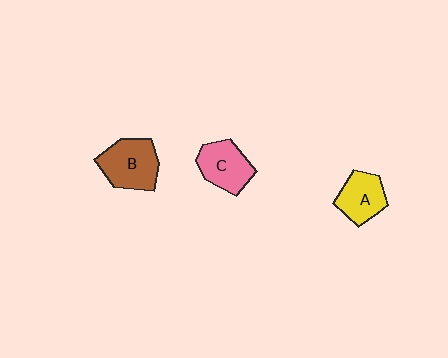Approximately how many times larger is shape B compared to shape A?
Approximately 1.3 times.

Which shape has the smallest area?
Shape A (yellow).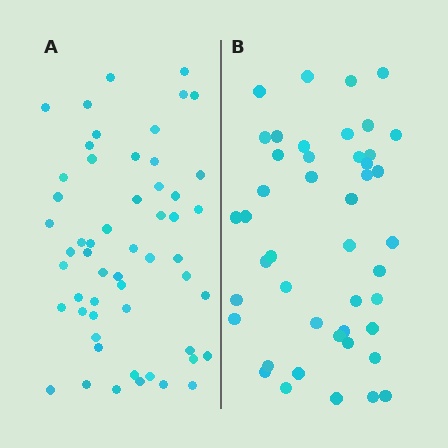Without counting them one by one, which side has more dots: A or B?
Region A (the left region) has more dots.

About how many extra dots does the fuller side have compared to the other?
Region A has roughly 10 or so more dots than region B.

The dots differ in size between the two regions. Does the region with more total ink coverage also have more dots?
No. Region B has more total ink coverage because its dots are larger, but region A actually contains more individual dots. Total area can be misleading — the number of items is what matters here.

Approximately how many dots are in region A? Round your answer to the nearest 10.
About 60 dots. (The exact count is 55, which rounds to 60.)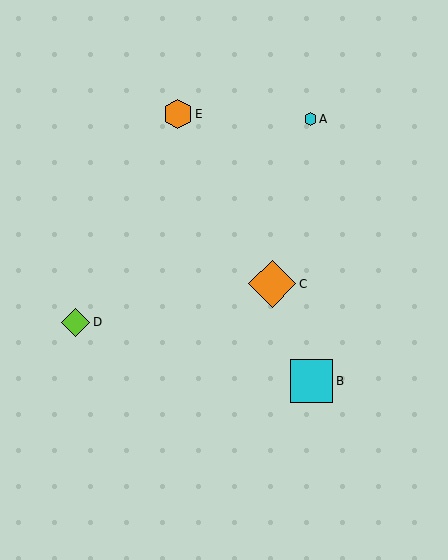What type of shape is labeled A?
Shape A is a cyan hexagon.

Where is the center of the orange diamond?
The center of the orange diamond is at (272, 284).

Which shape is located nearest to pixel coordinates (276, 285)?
The orange diamond (labeled C) at (272, 284) is nearest to that location.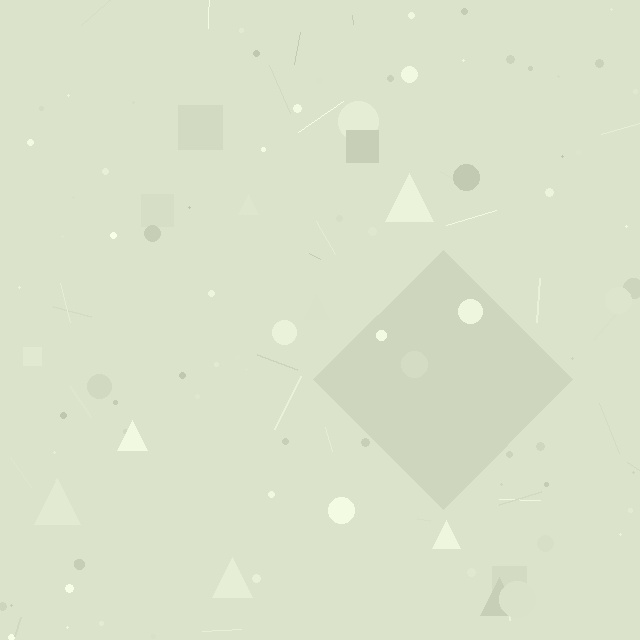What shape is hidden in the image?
A diamond is hidden in the image.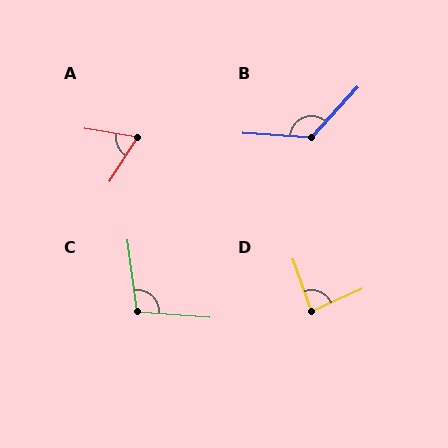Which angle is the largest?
B, at approximately 129 degrees.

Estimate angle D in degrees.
Approximately 85 degrees.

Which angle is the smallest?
A, at approximately 67 degrees.